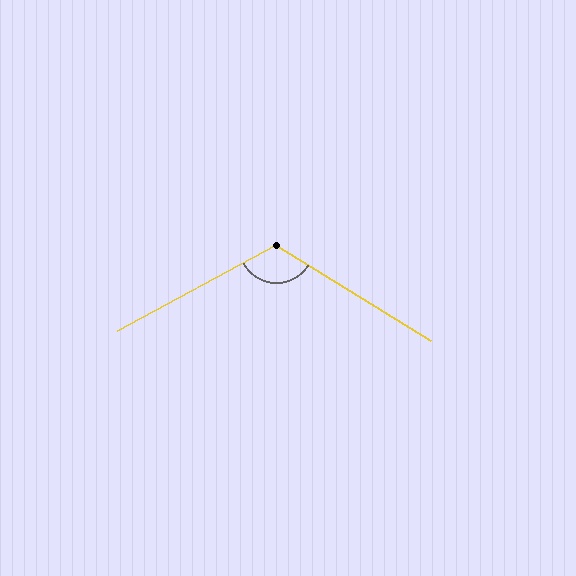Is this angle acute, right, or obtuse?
It is obtuse.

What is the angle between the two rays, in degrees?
Approximately 120 degrees.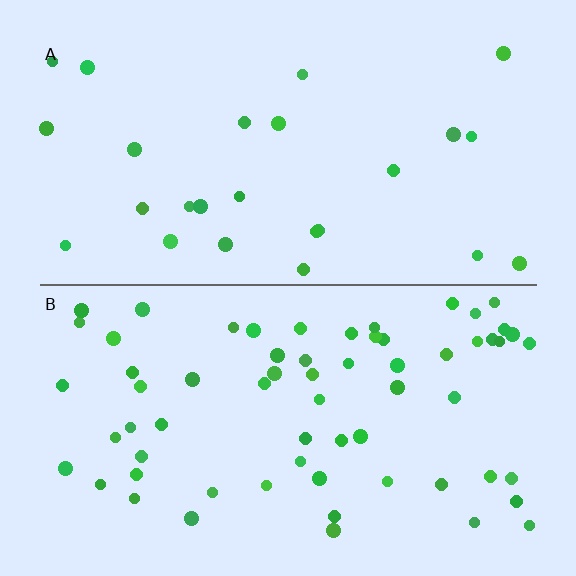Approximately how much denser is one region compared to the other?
Approximately 2.5× — region B over region A.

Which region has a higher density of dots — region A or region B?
B (the bottom).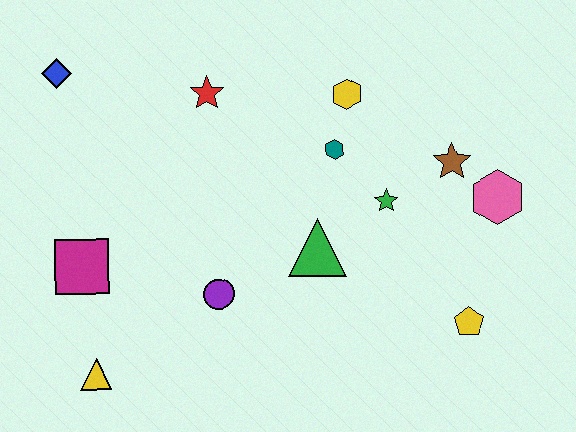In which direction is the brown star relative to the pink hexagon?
The brown star is to the left of the pink hexagon.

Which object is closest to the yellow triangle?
The magenta square is closest to the yellow triangle.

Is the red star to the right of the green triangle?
No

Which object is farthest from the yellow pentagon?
The blue diamond is farthest from the yellow pentagon.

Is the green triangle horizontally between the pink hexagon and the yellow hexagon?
No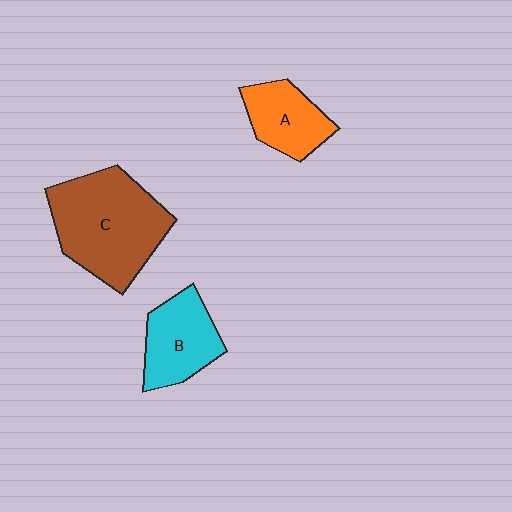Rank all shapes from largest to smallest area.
From largest to smallest: C (brown), B (cyan), A (orange).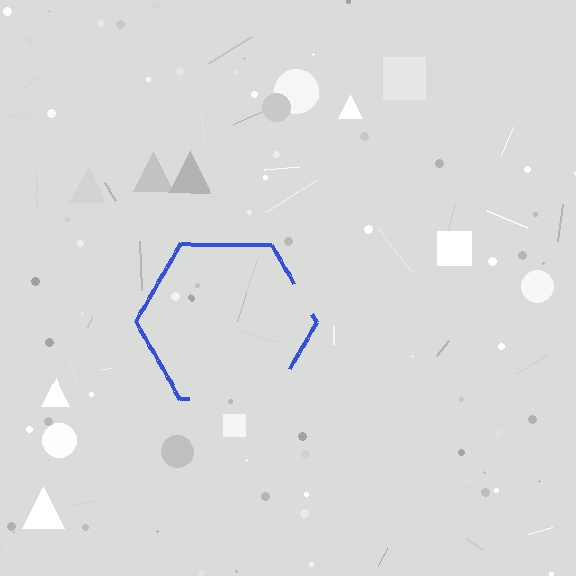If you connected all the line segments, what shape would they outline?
They would outline a hexagon.